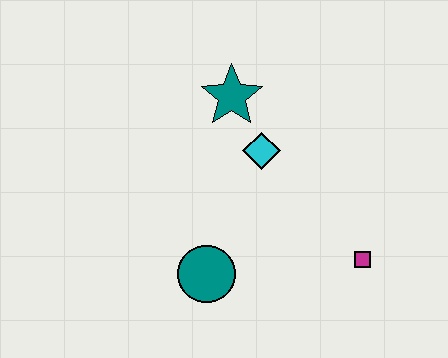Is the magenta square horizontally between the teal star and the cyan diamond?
No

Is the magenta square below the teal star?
Yes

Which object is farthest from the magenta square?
The teal star is farthest from the magenta square.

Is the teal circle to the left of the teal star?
Yes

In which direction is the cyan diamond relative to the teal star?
The cyan diamond is below the teal star.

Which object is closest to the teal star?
The cyan diamond is closest to the teal star.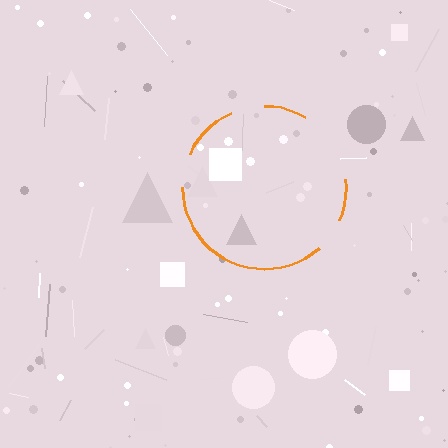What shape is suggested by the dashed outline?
The dashed outline suggests a circle.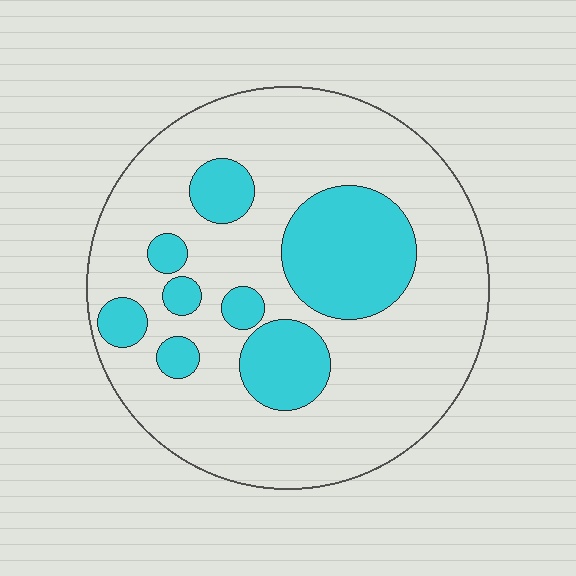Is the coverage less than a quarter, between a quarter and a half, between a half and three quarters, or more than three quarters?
Between a quarter and a half.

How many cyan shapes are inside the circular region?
8.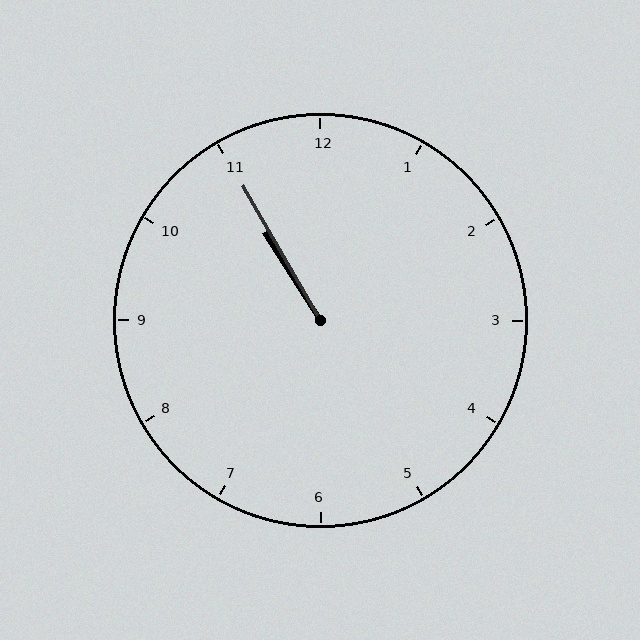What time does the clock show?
10:55.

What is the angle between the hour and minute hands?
Approximately 2 degrees.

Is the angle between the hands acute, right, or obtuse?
It is acute.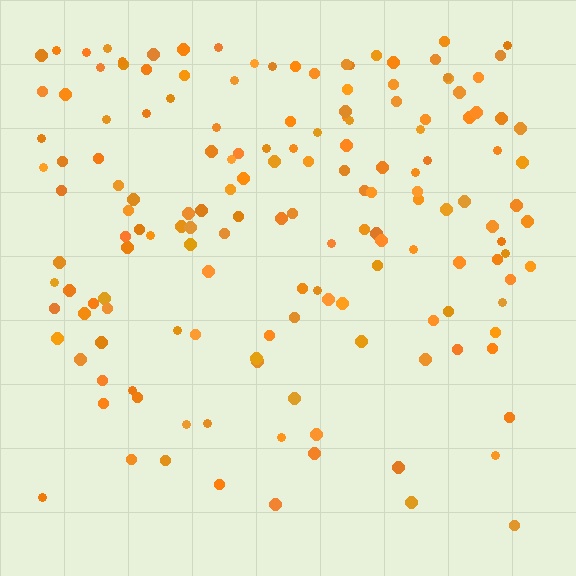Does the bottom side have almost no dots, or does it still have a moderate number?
Still a moderate number, just noticeably fewer than the top.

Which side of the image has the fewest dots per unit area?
The bottom.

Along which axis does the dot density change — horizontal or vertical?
Vertical.